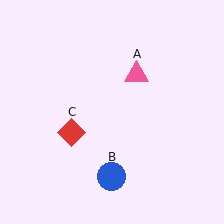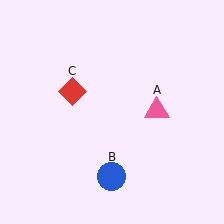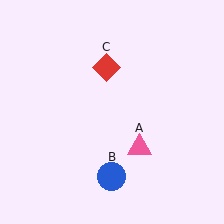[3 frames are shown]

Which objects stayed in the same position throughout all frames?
Blue circle (object B) remained stationary.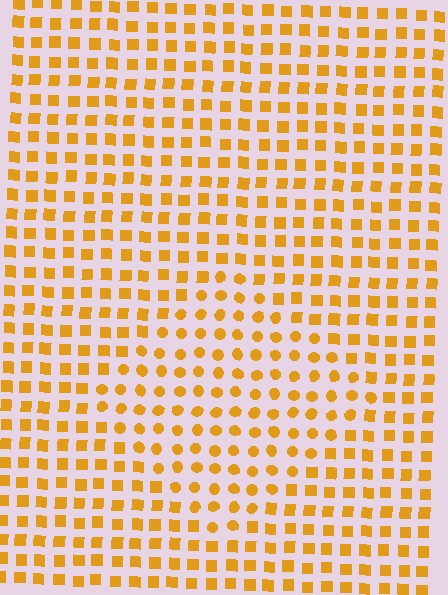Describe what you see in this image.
The image is filled with small orange elements arranged in a uniform grid. A diamond-shaped region contains circles, while the surrounding area contains squares. The boundary is defined purely by the change in element shape.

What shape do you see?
I see a diamond.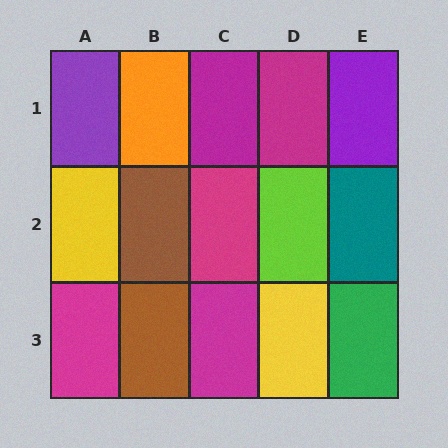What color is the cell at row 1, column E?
Purple.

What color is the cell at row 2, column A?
Yellow.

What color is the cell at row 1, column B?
Orange.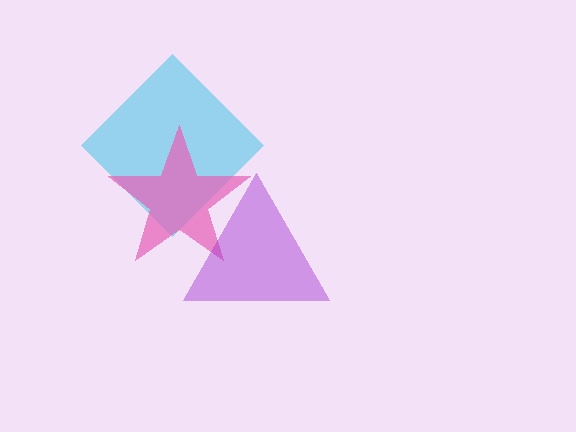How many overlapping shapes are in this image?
There are 3 overlapping shapes in the image.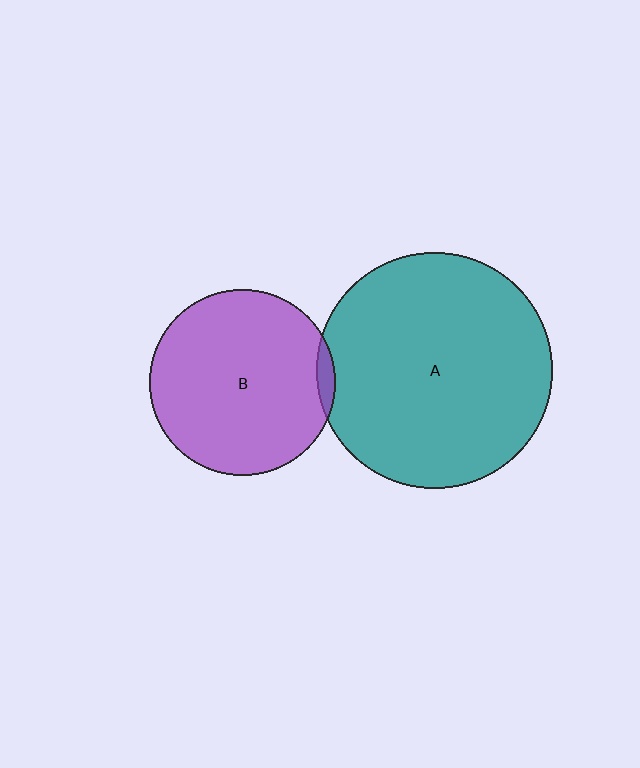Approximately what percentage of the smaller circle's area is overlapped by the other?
Approximately 5%.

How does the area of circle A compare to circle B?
Approximately 1.6 times.